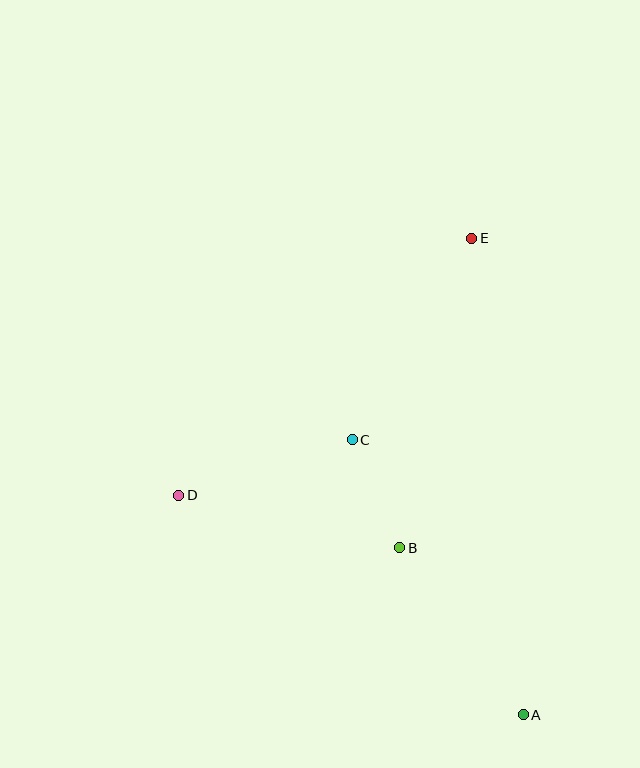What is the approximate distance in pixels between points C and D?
The distance between C and D is approximately 183 pixels.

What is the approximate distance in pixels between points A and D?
The distance between A and D is approximately 409 pixels.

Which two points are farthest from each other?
Points A and E are farthest from each other.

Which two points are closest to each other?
Points B and C are closest to each other.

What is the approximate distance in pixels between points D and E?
The distance between D and E is approximately 390 pixels.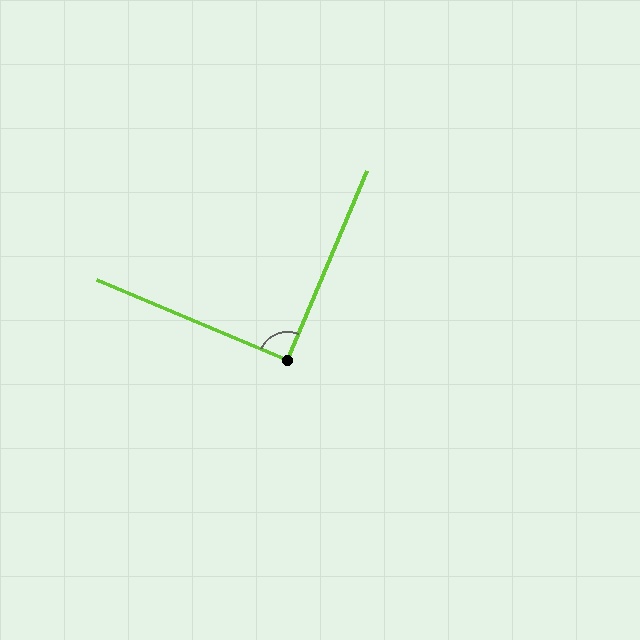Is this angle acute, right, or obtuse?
It is approximately a right angle.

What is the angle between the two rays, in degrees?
Approximately 90 degrees.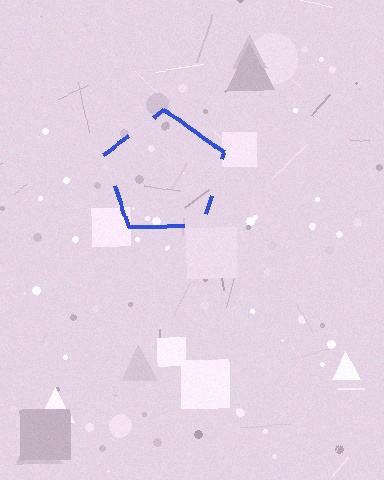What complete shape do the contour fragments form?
The contour fragments form a pentagon.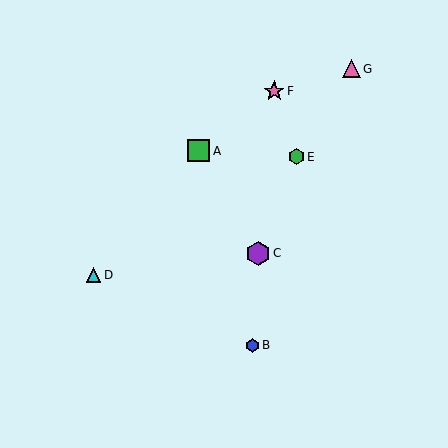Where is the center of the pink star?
The center of the pink star is at (274, 91).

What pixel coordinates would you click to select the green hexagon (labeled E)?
Click at (296, 157) to select the green hexagon E.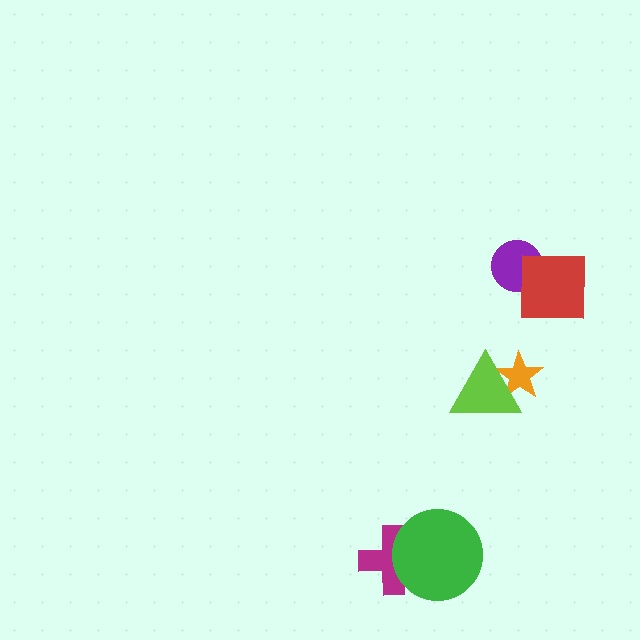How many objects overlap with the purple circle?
1 object overlaps with the purple circle.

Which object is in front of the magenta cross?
The green circle is in front of the magenta cross.